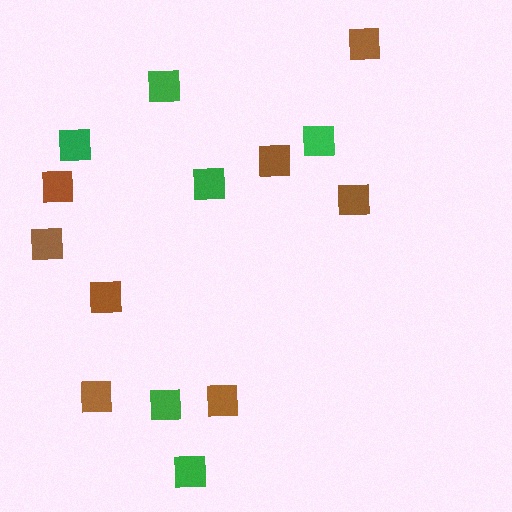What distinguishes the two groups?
There are 2 groups: one group of brown squares (8) and one group of green squares (6).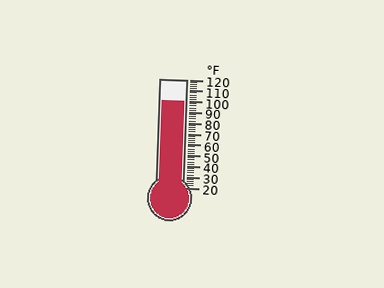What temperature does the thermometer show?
The thermometer shows approximately 100°F.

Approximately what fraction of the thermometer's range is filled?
The thermometer is filled to approximately 80% of its range.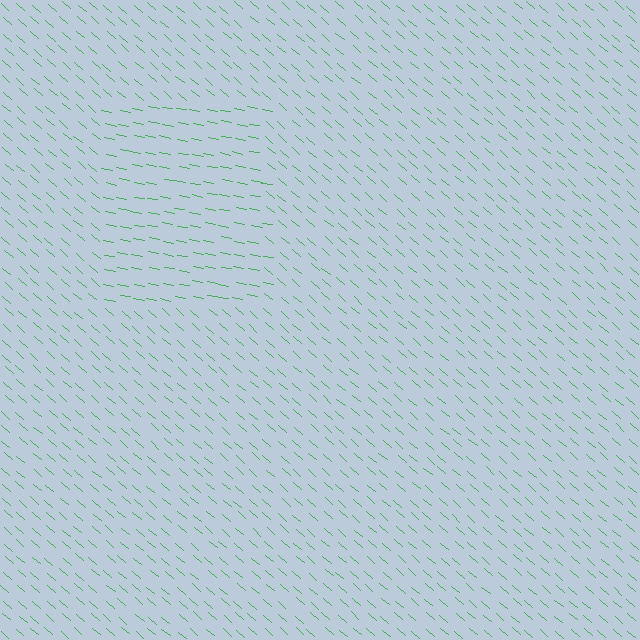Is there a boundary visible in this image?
Yes, there is a texture boundary formed by a change in line orientation.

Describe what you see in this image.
The image is filled with small green line segments. A rectangle region in the image has lines oriented differently from the surrounding lines, creating a visible texture boundary.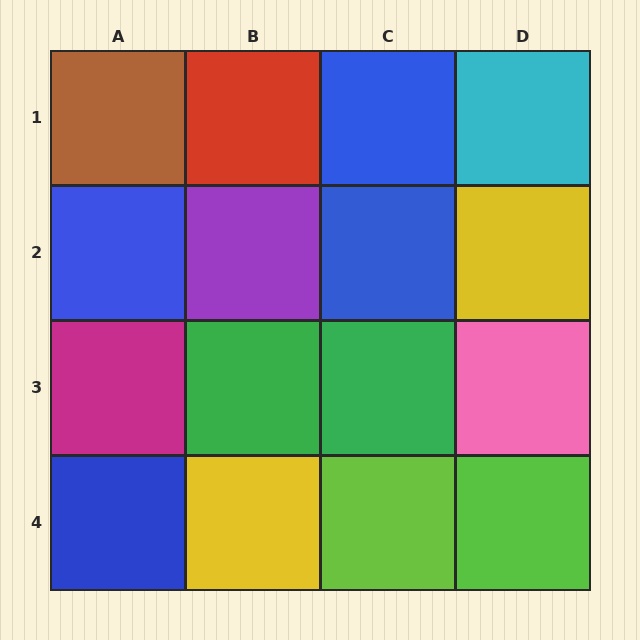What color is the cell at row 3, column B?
Green.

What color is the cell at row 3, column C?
Green.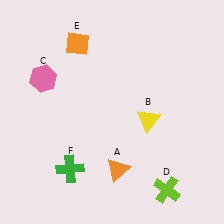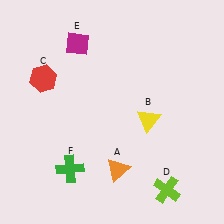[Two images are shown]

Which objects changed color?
C changed from pink to red. E changed from orange to magenta.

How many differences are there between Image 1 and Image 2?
There are 2 differences between the two images.